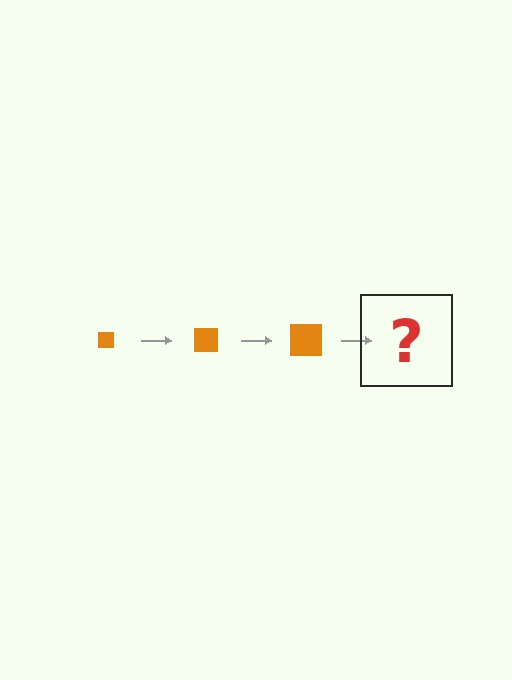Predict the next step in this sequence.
The next step is an orange square, larger than the previous one.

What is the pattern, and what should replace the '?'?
The pattern is that the square gets progressively larger each step. The '?' should be an orange square, larger than the previous one.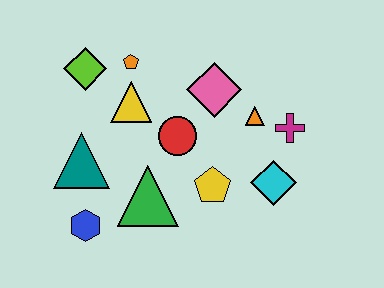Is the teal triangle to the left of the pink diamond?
Yes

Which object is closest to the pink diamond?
The orange triangle is closest to the pink diamond.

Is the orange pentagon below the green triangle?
No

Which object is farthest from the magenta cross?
The blue hexagon is farthest from the magenta cross.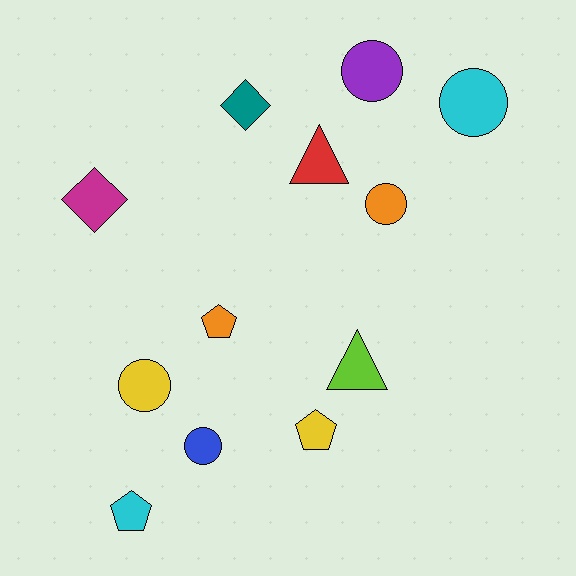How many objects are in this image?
There are 12 objects.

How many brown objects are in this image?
There are no brown objects.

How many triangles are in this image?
There are 2 triangles.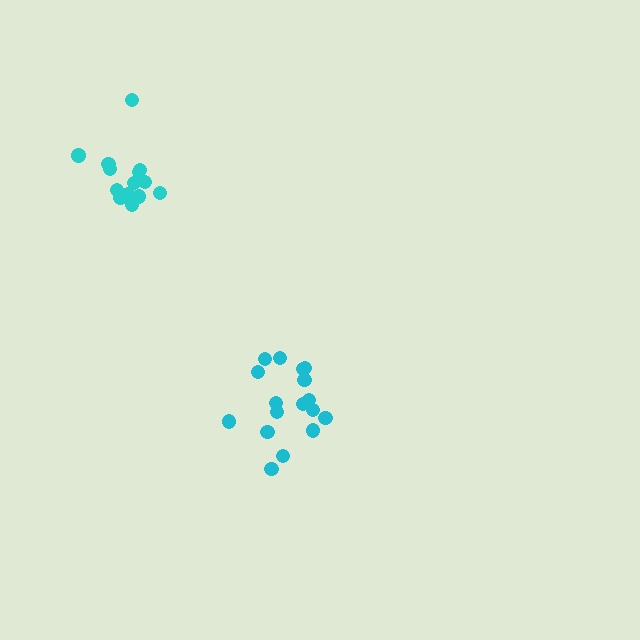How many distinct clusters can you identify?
There are 2 distinct clusters.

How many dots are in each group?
Group 1: 17 dots, Group 2: 14 dots (31 total).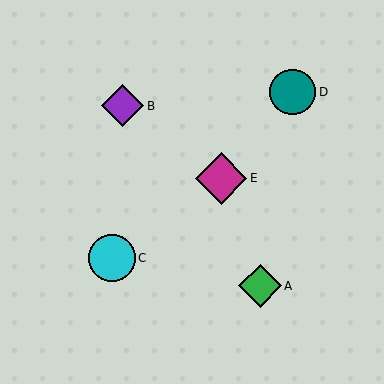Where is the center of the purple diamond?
The center of the purple diamond is at (123, 106).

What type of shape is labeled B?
Shape B is a purple diamond.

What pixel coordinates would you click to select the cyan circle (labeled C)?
Click at (112, 258) to select the cyan circle C.